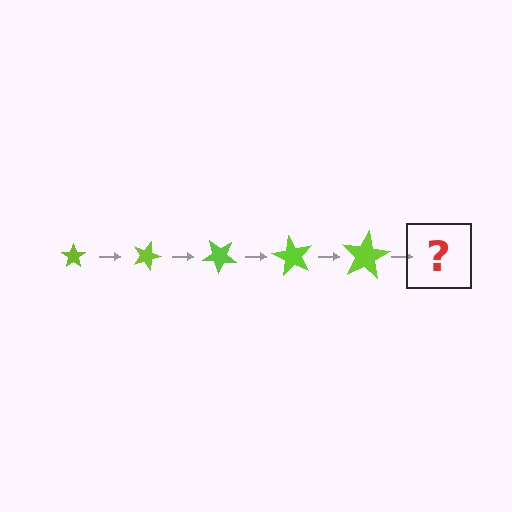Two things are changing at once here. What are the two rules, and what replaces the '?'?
The two rules are that the star grows larger each step and it rotates 20 degrees each step. The '?' should be a star, larger than the previous one and rotated 100 degrees from the start.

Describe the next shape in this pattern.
It should be a star, larger than the previous one and rotated 100 degrees from the start.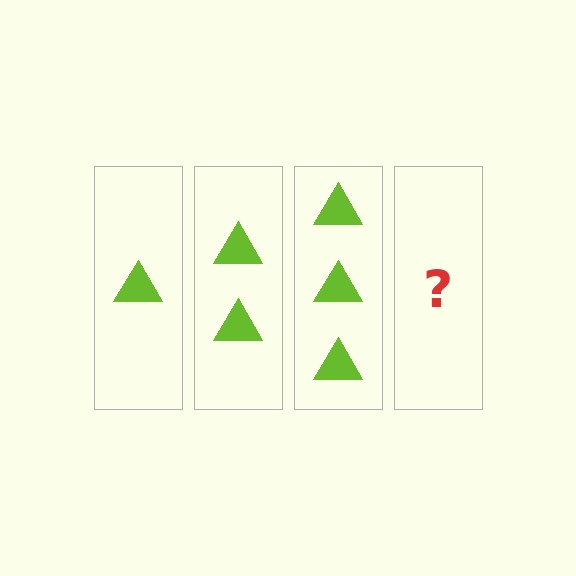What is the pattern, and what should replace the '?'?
The pattern is that each step adds one more triangle. The '?' should be 4 triangles.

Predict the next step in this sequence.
The next step is 4 triangles.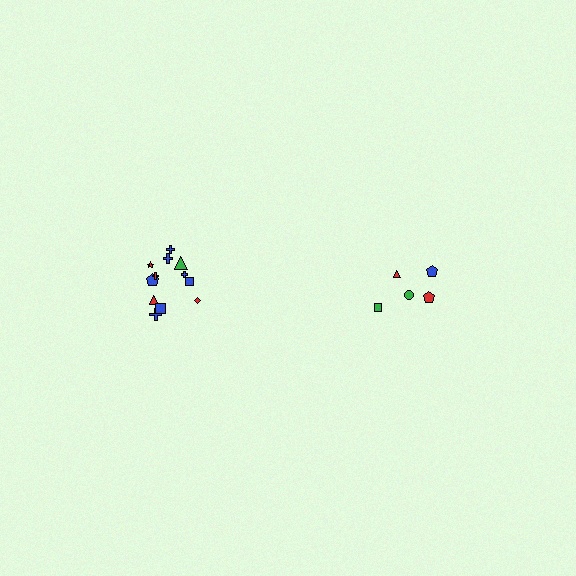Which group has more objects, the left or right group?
The left group.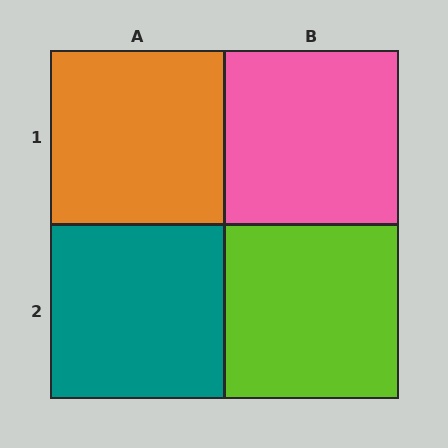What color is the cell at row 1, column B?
Pink.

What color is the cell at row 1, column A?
Orange.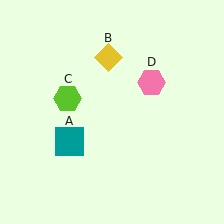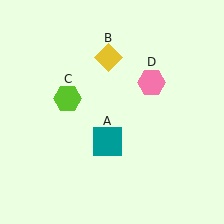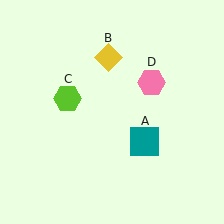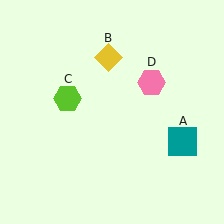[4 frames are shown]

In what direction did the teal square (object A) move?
The teal square (object A) moved right.